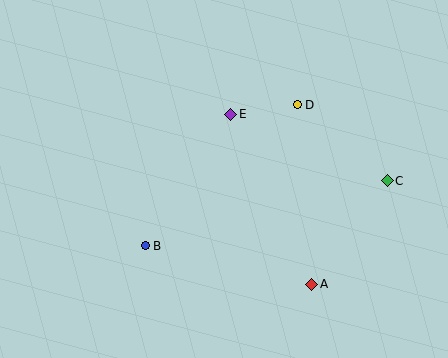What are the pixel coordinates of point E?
Point E is at (231, 114).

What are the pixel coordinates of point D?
Point D is at (297, 105).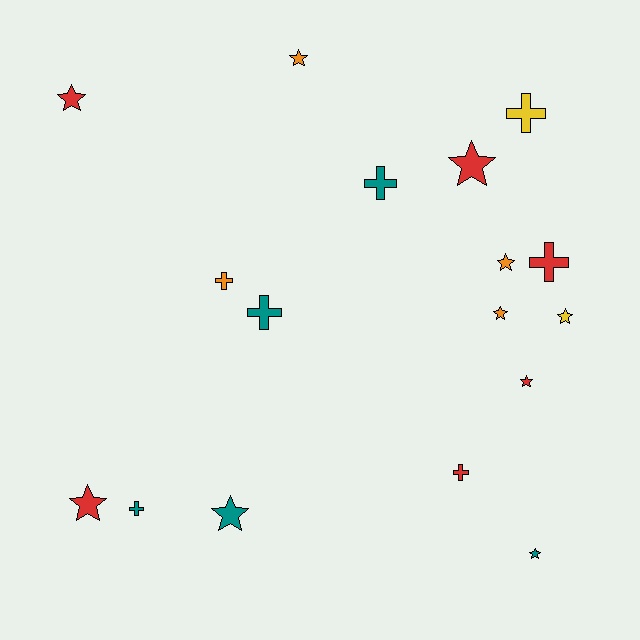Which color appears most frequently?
Red, with 6 objects.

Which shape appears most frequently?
Star, with 10 objects.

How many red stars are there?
There are 4 red stars.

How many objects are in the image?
There are 17 objects.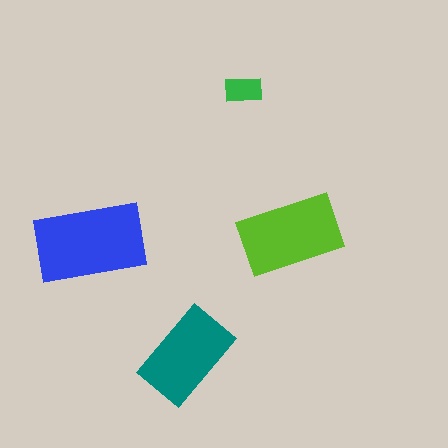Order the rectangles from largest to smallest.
the blue one, the lime one, the teal one, the green one.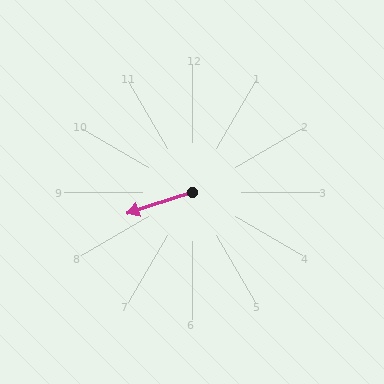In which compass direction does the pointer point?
West.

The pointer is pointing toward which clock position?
Roughly 8 o'clock.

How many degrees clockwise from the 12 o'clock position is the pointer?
Approximately 252 degrees.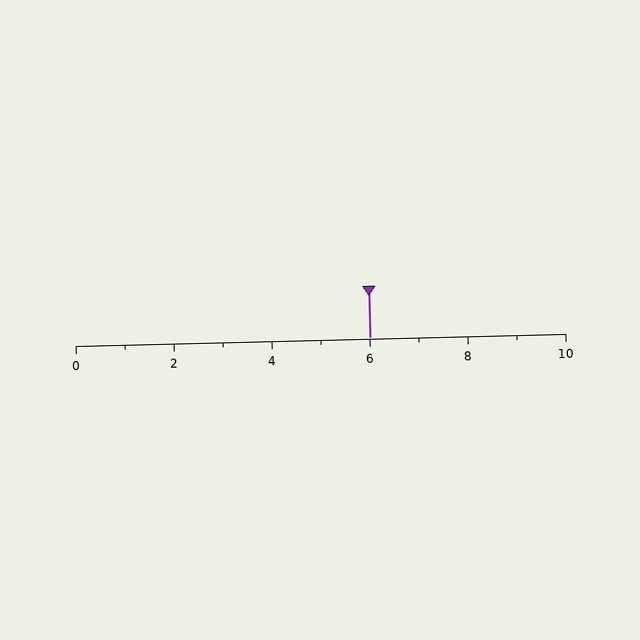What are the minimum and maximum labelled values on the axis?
The axis runs from 0 to 10.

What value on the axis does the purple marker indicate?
The marker indicates approximately 6.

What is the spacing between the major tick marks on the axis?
The major ticks are spaced 2 apart.